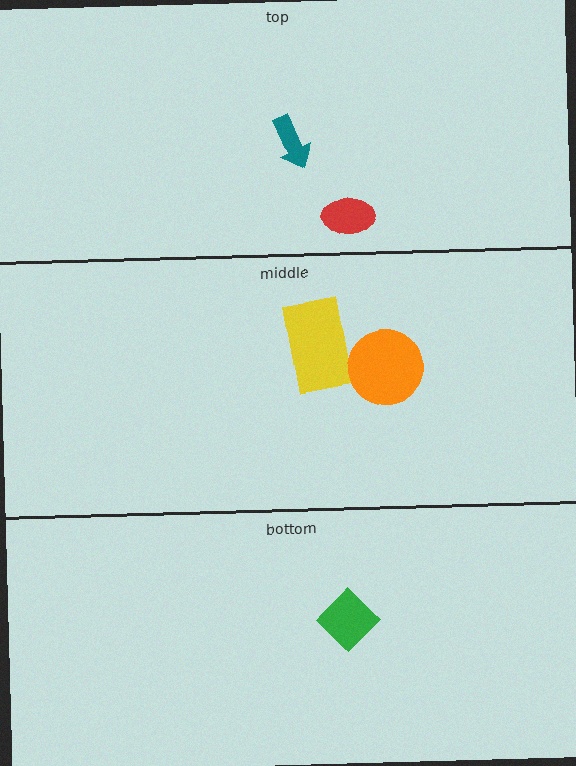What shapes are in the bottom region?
The green diamond.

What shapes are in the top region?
The red ellipse, the teal arrow.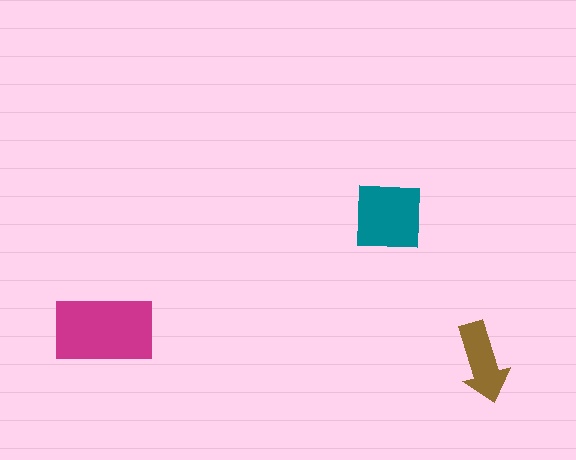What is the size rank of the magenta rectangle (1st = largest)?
1st.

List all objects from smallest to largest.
The brown arrow, the teal square, the magenta rectangle.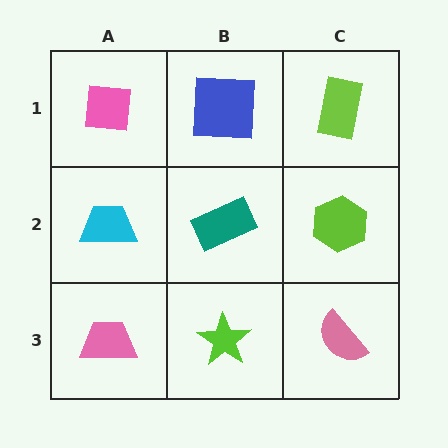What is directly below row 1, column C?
A lime hexagon.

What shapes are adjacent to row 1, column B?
A teal rectangle (row 2, column B), a pink square (row 1, column A), a lime rectangle (row 1, column C).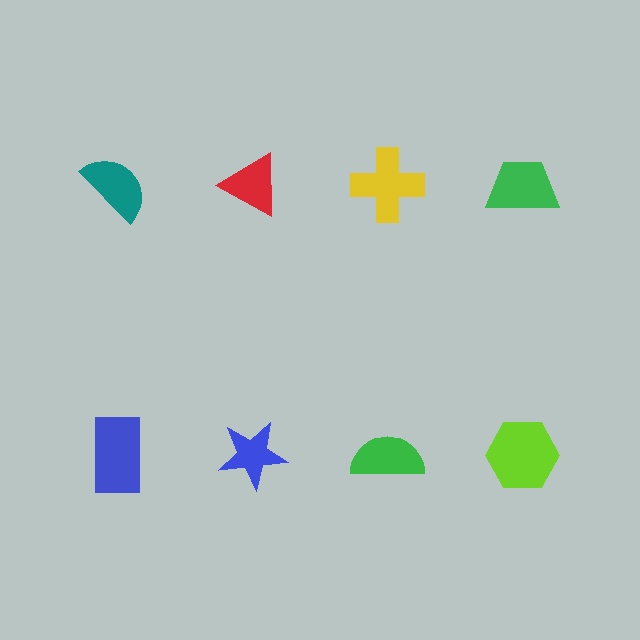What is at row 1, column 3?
A yellow cross.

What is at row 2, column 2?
A blue star.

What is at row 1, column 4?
A green trapezoid.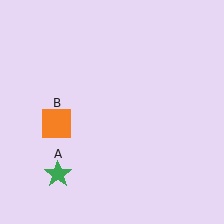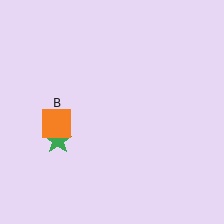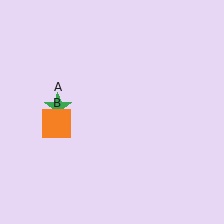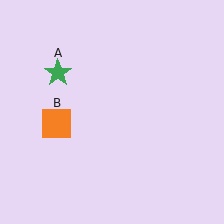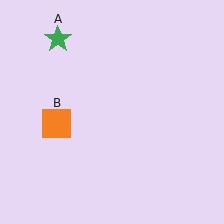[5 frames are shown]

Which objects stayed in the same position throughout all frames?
Orange square (object B) remained stationary.